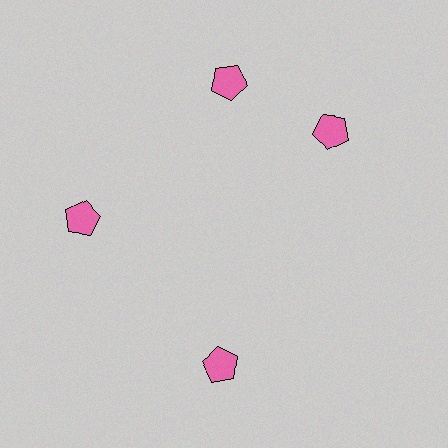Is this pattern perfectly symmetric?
No. The 4 pink pentagons are arranged in a ring, but one element near the 3 o'clock position is rotated out of alignment along the ring, breaking the 4-fold rotational symmetry.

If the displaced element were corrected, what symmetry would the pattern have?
It would have 4-fold rotational symmetry — the pattern would map onto itself every 90 degrees.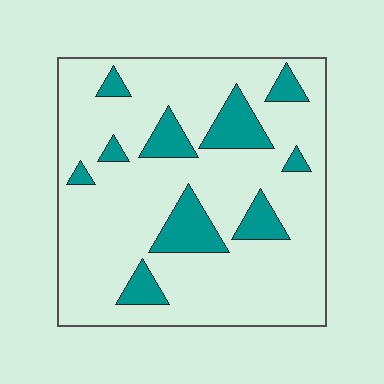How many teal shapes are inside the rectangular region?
10.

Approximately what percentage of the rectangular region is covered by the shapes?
Approximately 20%.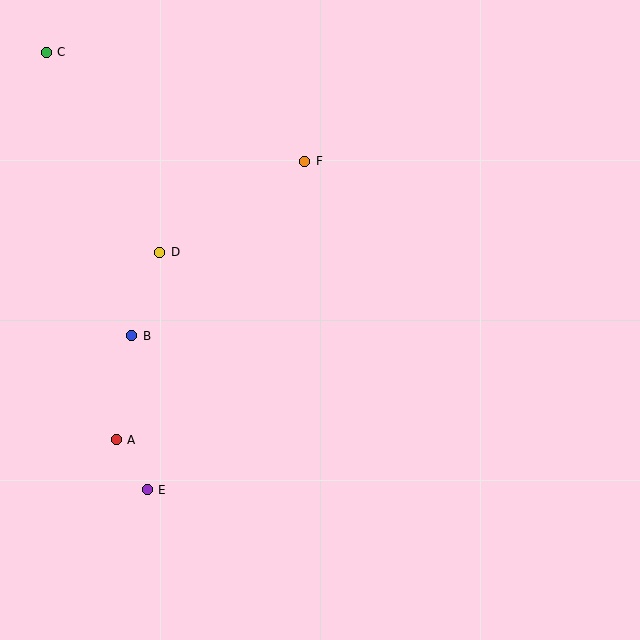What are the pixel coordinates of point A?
Point A is at (116, 440).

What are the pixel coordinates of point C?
Point C is at (46, 52).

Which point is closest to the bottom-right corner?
Point E is closest to the bottom-right corner.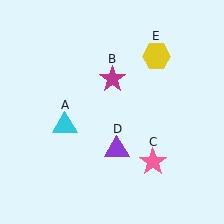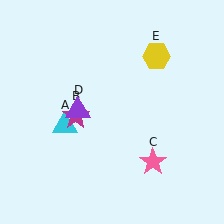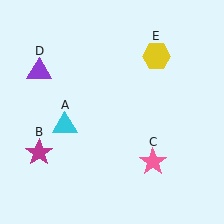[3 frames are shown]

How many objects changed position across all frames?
2 objects changed position: magenta star (object B), purple triangle (object D).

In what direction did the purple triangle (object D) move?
The purple triangle (object D) moved up and to the left.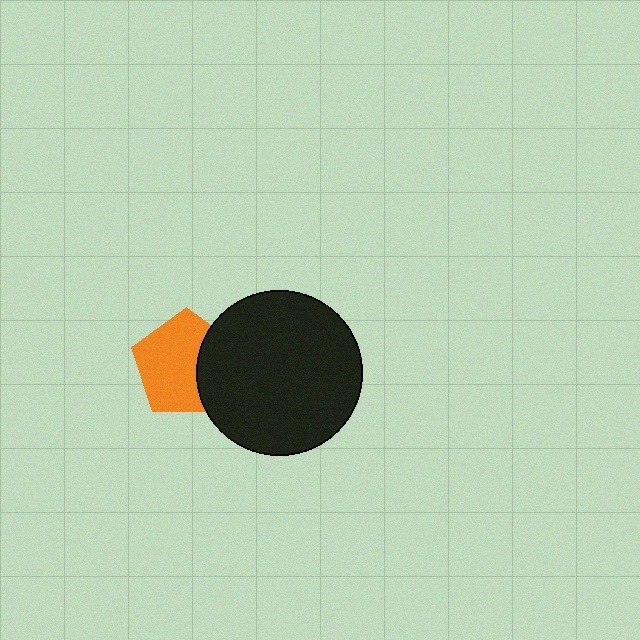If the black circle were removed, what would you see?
You would see the complete orange pentagon.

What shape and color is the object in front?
The object in front is a black circle.